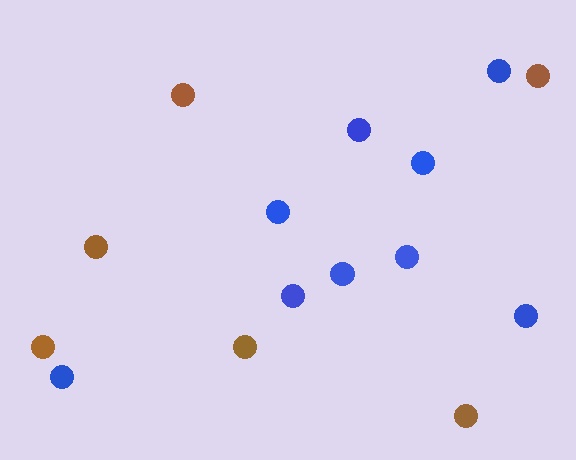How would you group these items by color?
There are 2 groups: one group of blue circles (9) and one group of brown circles (6).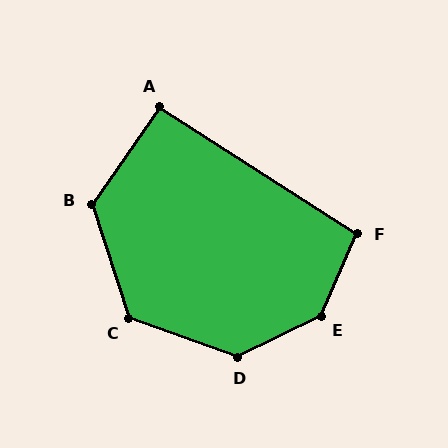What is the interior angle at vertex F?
Approximately 99 degrees (obtuse).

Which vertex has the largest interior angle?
E, at approximately 140 degrees.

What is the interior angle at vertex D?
Approximately 134 degrees (obtuse).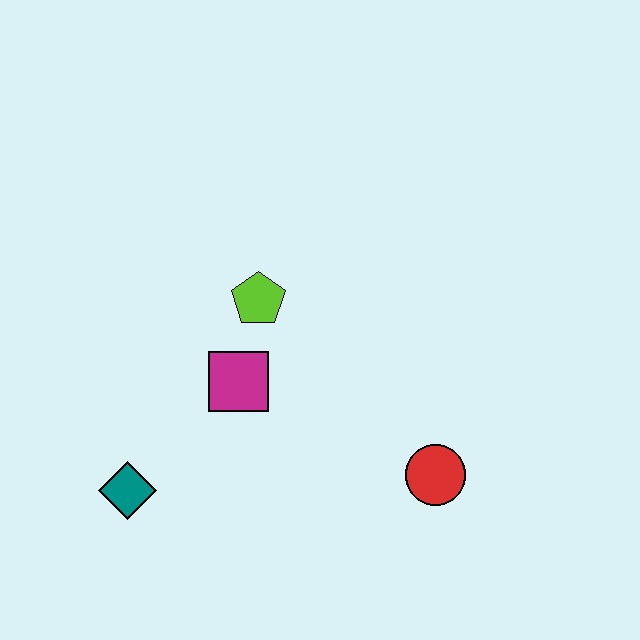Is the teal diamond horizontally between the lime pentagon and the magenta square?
No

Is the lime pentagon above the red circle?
Yes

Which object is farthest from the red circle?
The teal diamond is farthest from the red circle.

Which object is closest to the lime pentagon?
The magenta square is closest to the lime pentagon.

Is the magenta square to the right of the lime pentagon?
No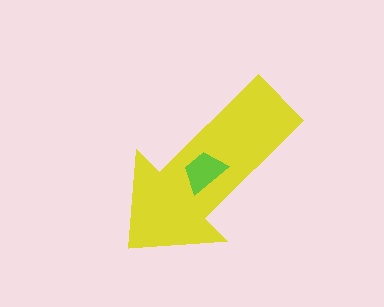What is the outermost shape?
The yellow arrow.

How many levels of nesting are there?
2.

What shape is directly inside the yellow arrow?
The lime trapezoid.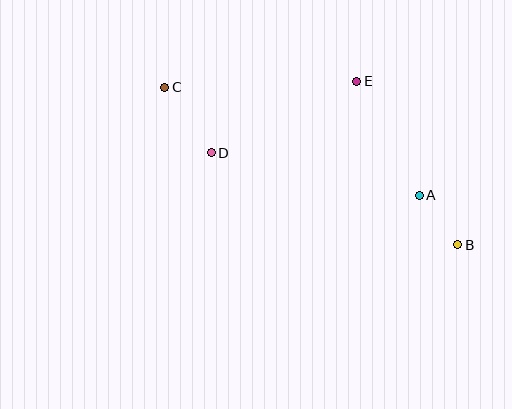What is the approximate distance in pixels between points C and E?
The distance between C and E is approximately 192 pixels.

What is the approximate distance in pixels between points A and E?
The distance between A and E is approximately 130 pixels.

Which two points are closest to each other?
Points A and B are closest to each other.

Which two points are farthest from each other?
Points B and C are farthest from each other.